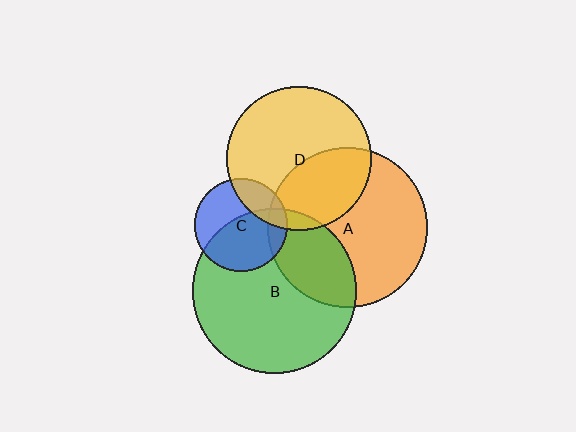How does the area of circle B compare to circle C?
Approximately 3.1 times.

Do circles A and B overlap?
Yes.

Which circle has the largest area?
Circle B (green).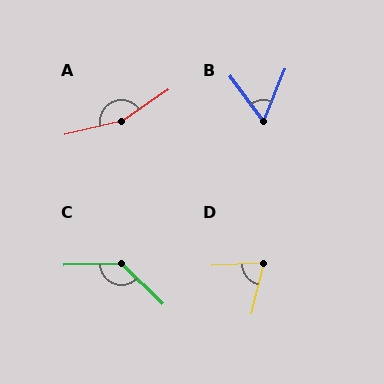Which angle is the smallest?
B, at approximately 59 degrees.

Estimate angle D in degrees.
Approximately 73 degrees.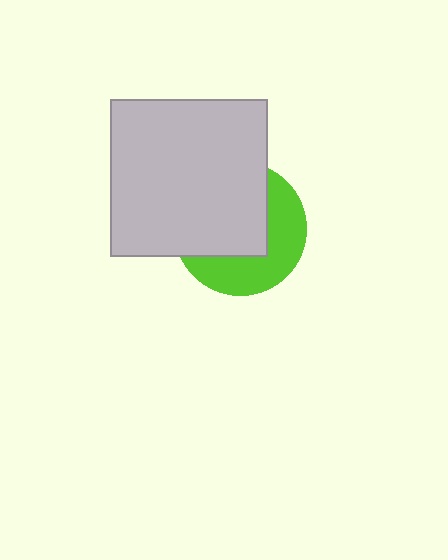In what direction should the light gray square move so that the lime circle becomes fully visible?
The light gray square should move toward the upper-left. That is the shortest direction to clear the overlap and leave the lime circle fully visible.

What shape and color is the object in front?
The object in front is a light gray square.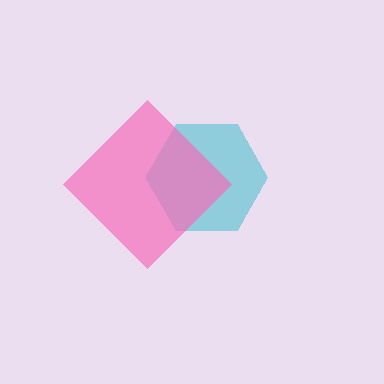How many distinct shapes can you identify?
There are 2 distinct shapes: a cyan hexagon, a pink diamond.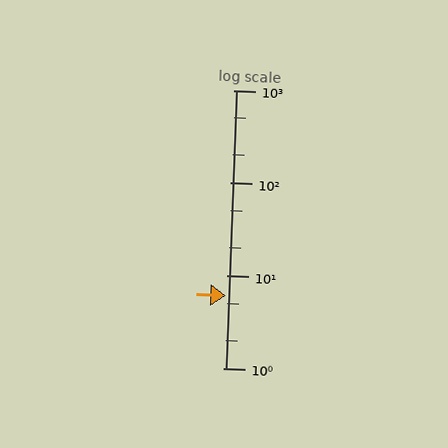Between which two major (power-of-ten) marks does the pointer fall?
The pointer is between 1 and 10.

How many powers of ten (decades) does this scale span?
The scale spans 3 decades, from 1 to 1000.